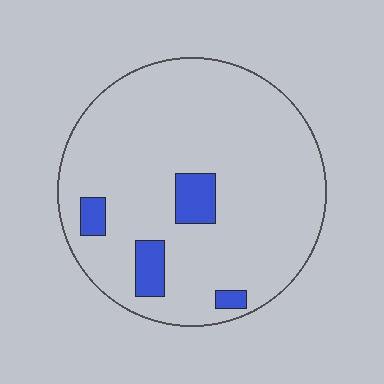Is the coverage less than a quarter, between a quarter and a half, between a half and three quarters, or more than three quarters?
Less than a quarter.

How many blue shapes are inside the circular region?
4.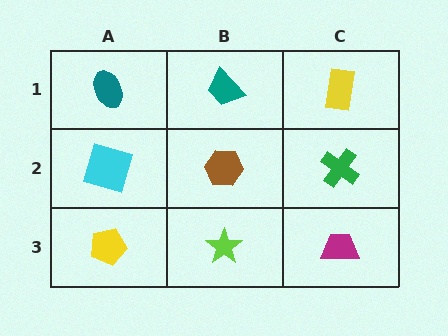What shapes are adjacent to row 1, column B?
A brown hexagon (row 2, column B), a teal ellipse (row 1, column A), a yellow rectangle (row 1, column C).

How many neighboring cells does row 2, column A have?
3.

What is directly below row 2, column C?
A magenta trapezoid.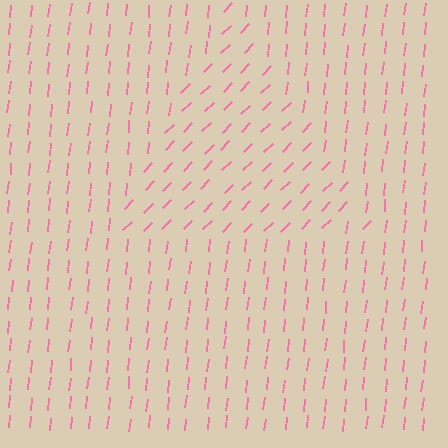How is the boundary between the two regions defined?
The boundary is defined purely by a change in line orientation (approximately 38 degrees difference). All lines are the same color and thickness.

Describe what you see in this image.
The image is filled with small pink line segments. A triangle region in the image has lines oriented differently from the surrounding lines, creating a visible texture boundary.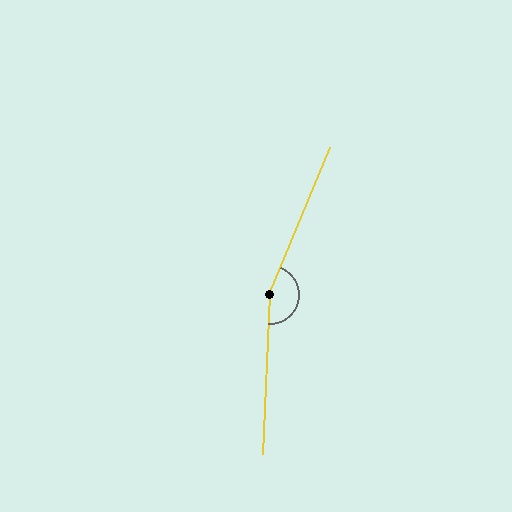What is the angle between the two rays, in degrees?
Approximately 160 degrees.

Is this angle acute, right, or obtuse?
It is obtuse.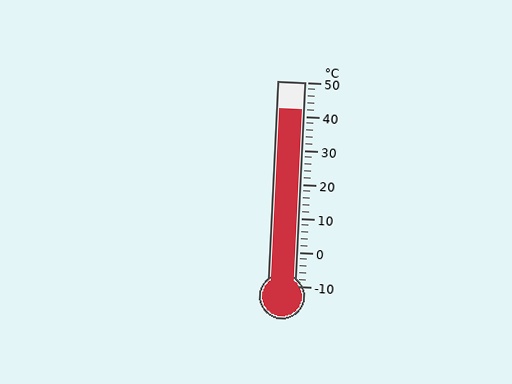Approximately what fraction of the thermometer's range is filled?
The thermometer is filled to approximately 85% of its range.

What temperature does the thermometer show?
The thermometer shows approximately 42°C.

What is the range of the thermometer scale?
The thermometer scale ranges from -10°C to 50°C.